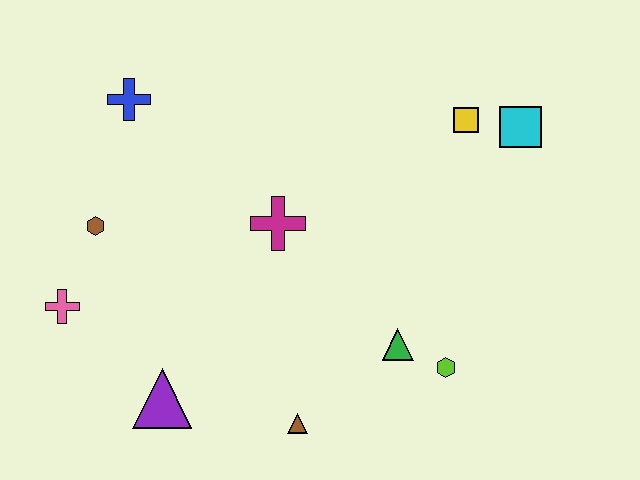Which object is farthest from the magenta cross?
The cyan square is farthest from the magenta cross.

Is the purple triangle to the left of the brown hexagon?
No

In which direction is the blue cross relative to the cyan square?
The blue cross is to the left of the cyan square.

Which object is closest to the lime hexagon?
The green triangle is closest to the lime hexagon.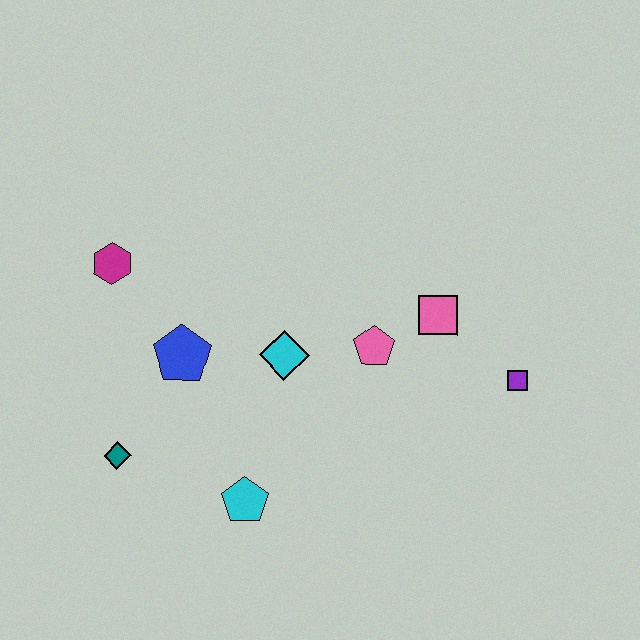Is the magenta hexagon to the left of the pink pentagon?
Yes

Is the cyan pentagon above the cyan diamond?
No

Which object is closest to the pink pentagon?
The pink square is closest to the pink pentagon.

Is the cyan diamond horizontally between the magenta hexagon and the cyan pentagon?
No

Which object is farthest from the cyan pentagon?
The purple square is farthest from the cyan pentagon.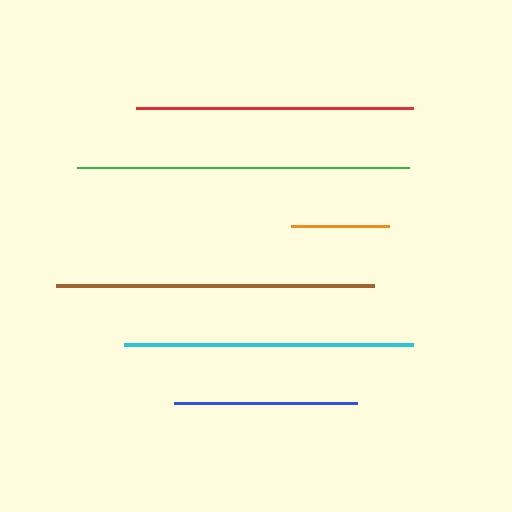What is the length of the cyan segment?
The cyan segment is approximately 289 pixels long.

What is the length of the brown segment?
The brown segment is approximately 318 pixels long.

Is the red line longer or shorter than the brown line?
The brown line is longer than the red line.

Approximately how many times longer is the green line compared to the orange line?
The green line is approximately 3.4 times the length of the orange line.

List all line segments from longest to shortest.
From longest to shortest: green, brown, cyan, red, blue, orange.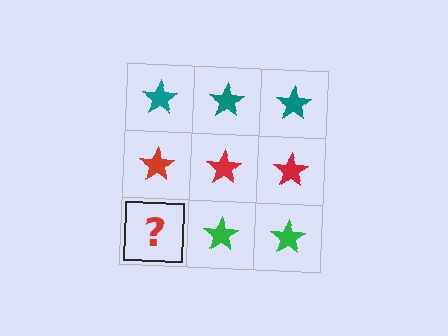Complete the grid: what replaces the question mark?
The question mark should be replaced with a green star.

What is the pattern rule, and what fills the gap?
The rule is that each row has a consistent color. The gap should be filled with a green star.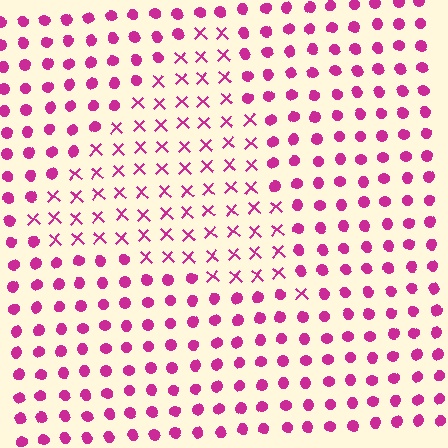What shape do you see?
I see a triangle.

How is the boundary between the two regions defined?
The boundary is defined by a change in element shape: X marks inside vs. circles outside. All elements share the same color and spacing.